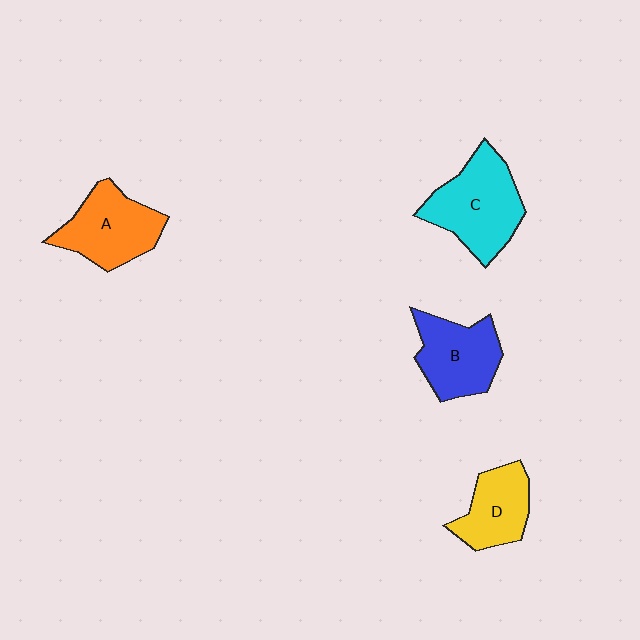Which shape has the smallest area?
Shape D (yellow).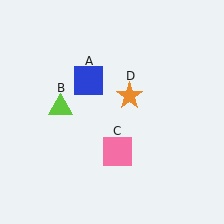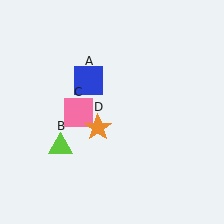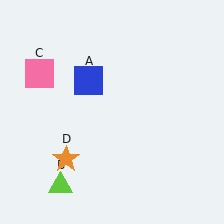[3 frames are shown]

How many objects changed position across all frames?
3 objects changed position: lime triangle (object B), pink square (object C), orange star (object D).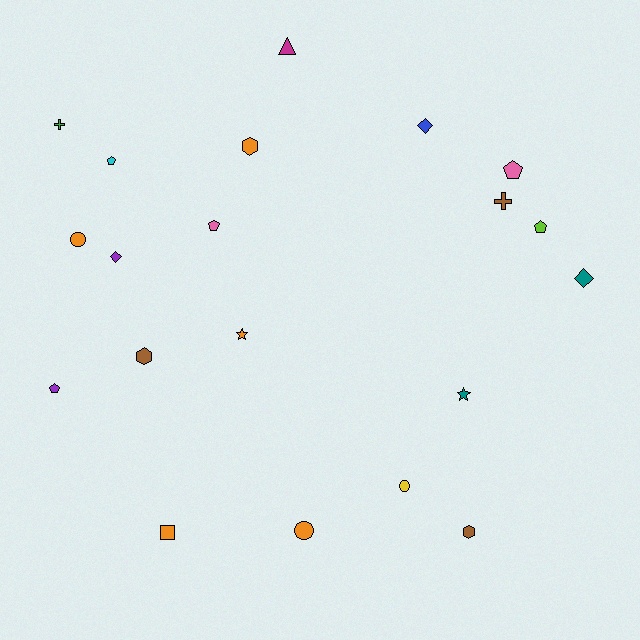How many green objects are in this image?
There is 1 green object.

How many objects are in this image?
There are 20 objects.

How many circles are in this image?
There are 3 circles.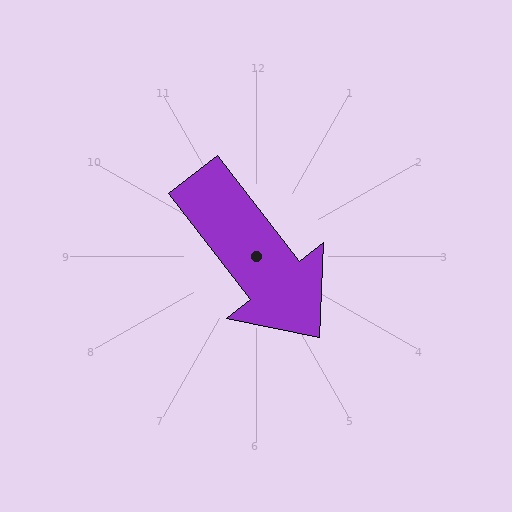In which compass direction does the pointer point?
Southeast.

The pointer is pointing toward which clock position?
Roughly 5 o'clock.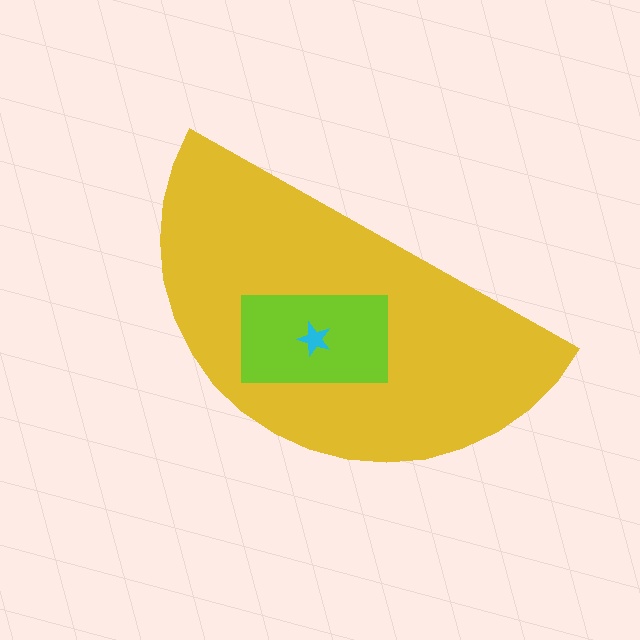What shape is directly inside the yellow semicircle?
The lime rectangle.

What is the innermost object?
The cyan star.